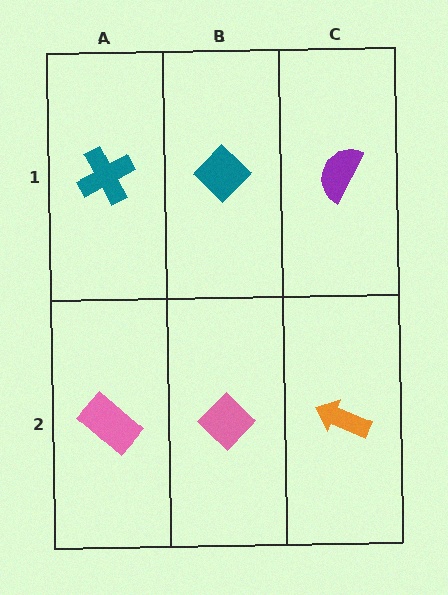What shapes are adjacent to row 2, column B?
A teal diamond (row 1, column B), a pink rectangle (row 2, column A), an orange arrow (row 2, column C).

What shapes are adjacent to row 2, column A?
A teal cross (row 1, column A), a pink diamond (row 2, column B).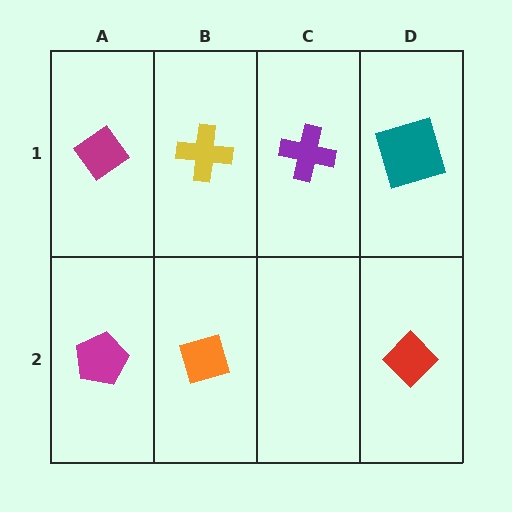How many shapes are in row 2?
3 shapes.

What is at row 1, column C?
A purple cross.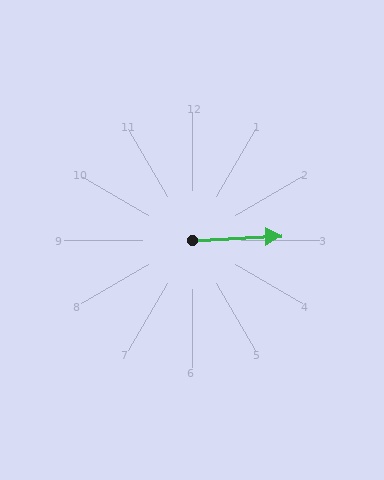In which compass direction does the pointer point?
East.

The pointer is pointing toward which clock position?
Roughly 3 o'clock.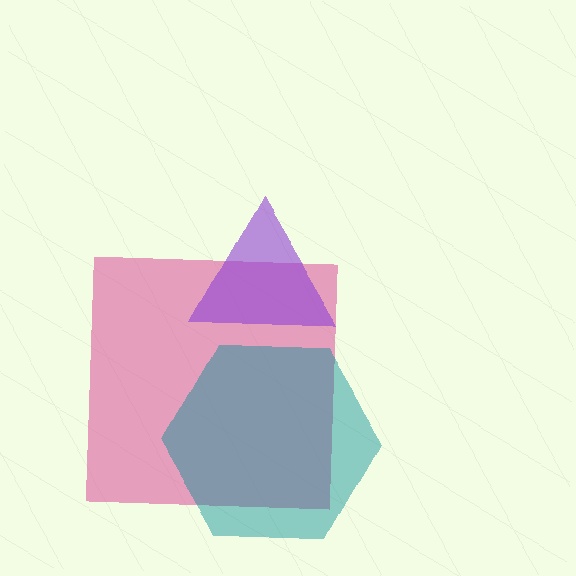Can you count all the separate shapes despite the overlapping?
Yes, there are 3 separate shapes.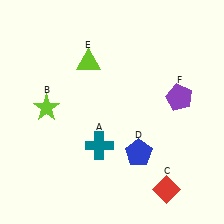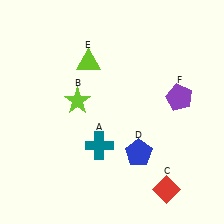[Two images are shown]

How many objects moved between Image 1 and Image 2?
1 object moved between the two images.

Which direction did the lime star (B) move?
The lime star (B) moved right.